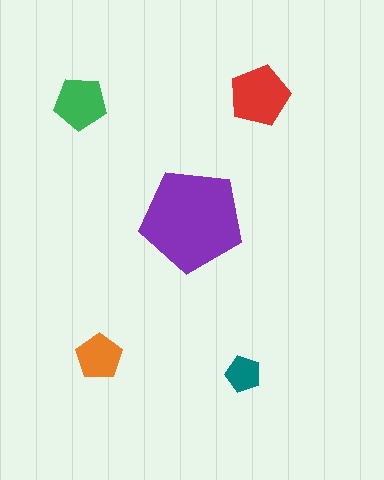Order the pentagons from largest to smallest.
the purple one, the red one, the green one, the orange one, the teal one.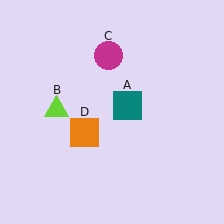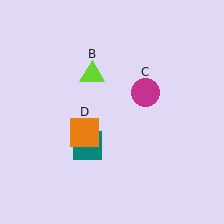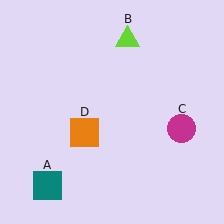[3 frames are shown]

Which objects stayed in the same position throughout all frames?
Orange square (object D) remained stationary.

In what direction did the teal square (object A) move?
The teal square (object A) moved down and to the left.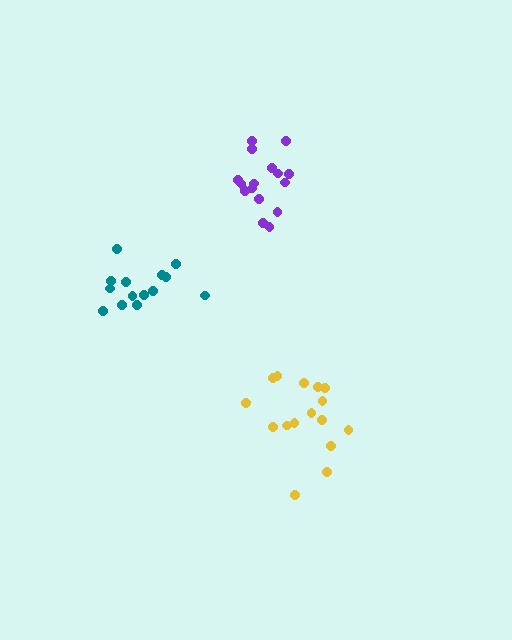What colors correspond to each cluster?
The clusters are colored: purple, yellow, teal.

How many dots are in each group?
Group 1: 16 dots, Group 2: 16 dots, Group 3: 15 dots (47 total).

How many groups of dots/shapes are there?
There are 3 groups.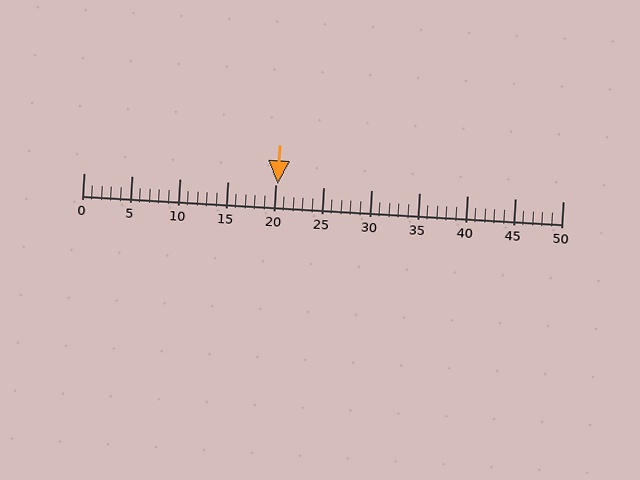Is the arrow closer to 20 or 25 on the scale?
The arrow is closer to 20.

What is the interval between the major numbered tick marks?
The major tick marks are spaced 5 units apart.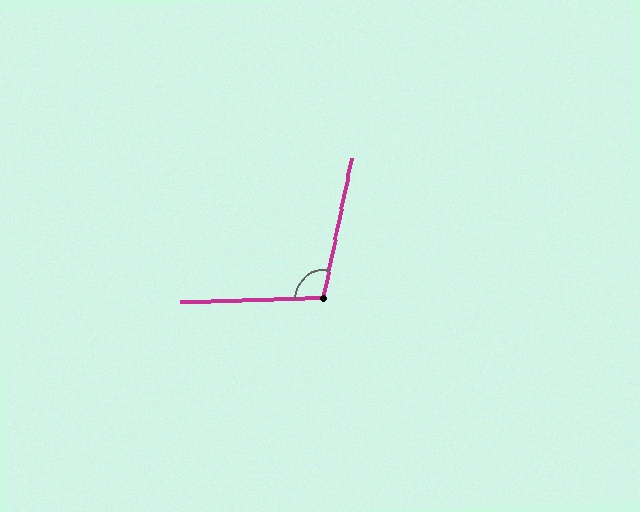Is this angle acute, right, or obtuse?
It is obtuse.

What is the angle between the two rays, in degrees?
Approximately 103 degrees.